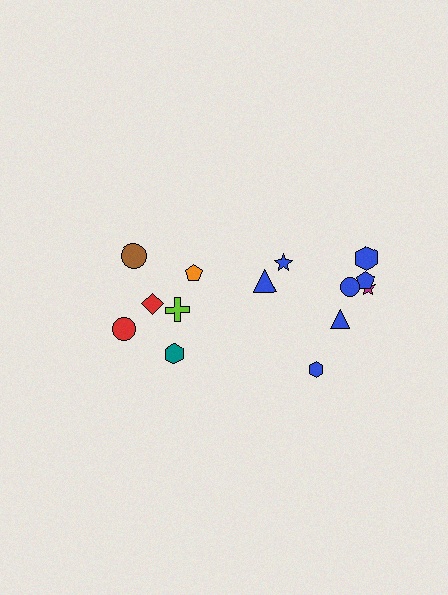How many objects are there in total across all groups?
There are 14 objects.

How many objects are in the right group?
There are 8 objects.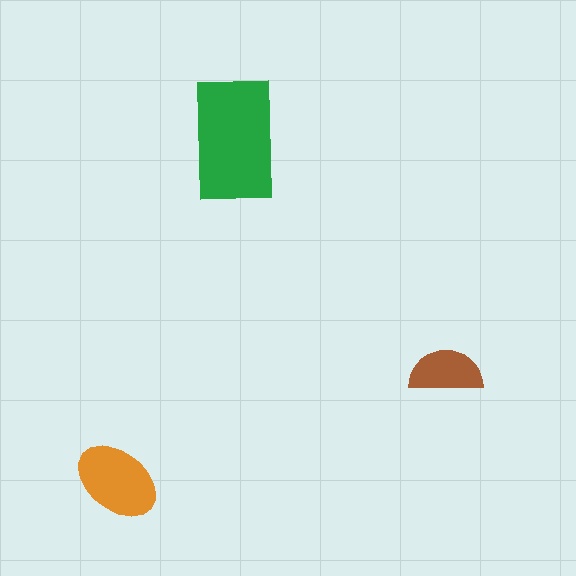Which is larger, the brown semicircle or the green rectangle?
The green rectangle.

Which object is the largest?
The green rectangle.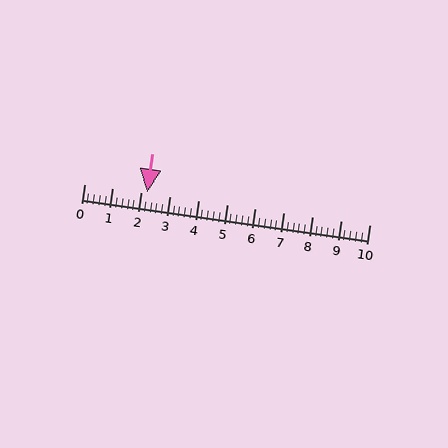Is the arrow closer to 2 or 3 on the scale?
The arrow is closer to 2.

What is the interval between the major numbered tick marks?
The major tick marks are spaced 1 units apart.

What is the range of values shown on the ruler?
The ruler shows values from 0 to 10.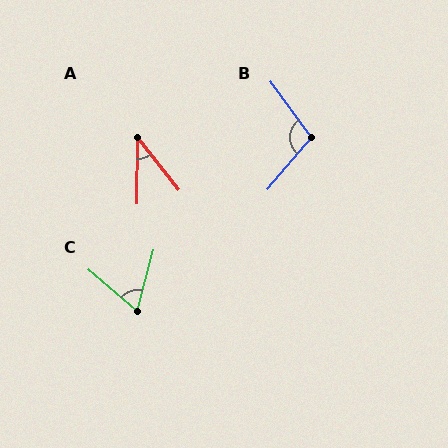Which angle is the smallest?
A, at approximately 39 degrees.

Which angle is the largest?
B, at approximately 104 degrees.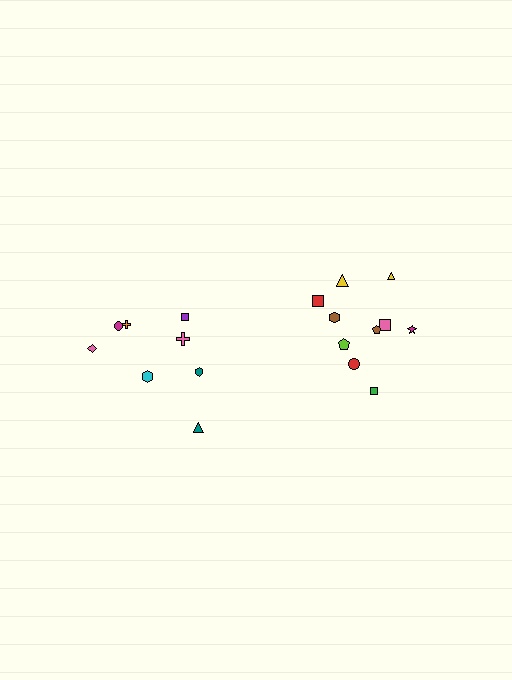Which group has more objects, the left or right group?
The right group.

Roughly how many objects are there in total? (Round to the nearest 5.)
Roughly 20 objects in total.